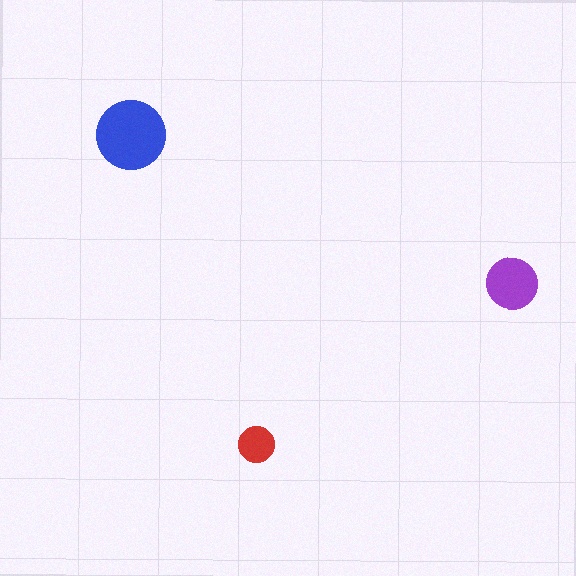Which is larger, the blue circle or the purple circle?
The blue one.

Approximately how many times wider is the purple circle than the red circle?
About 1.5 times wider.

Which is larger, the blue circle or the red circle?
The blue one.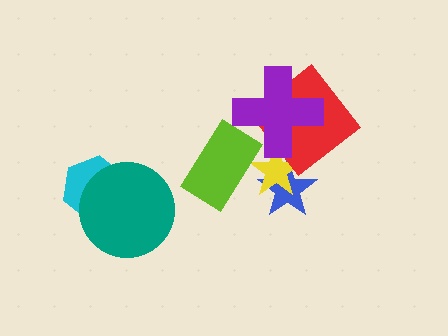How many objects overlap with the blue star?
1 object overlaps with the blue star.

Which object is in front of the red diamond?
The purple cross is in front of the red diamond.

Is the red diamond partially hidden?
Yes, it is partially covered by another shape.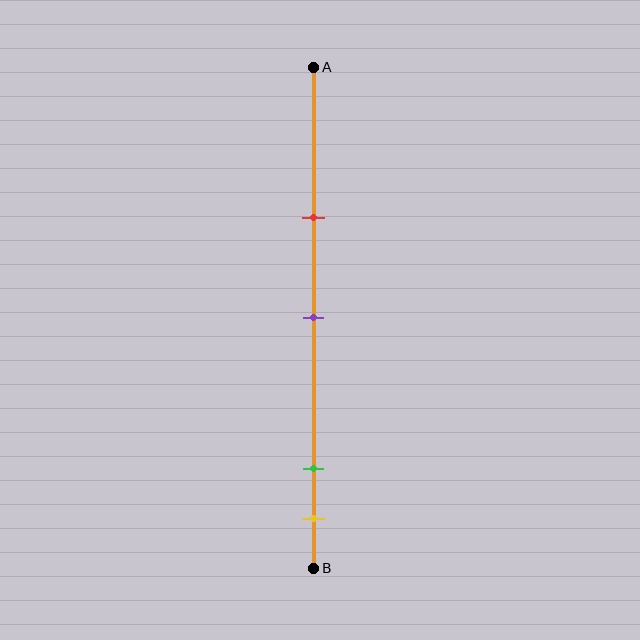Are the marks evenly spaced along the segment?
No, the marks are not evenly spaced.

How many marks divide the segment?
There are 4 marks dividing the segment.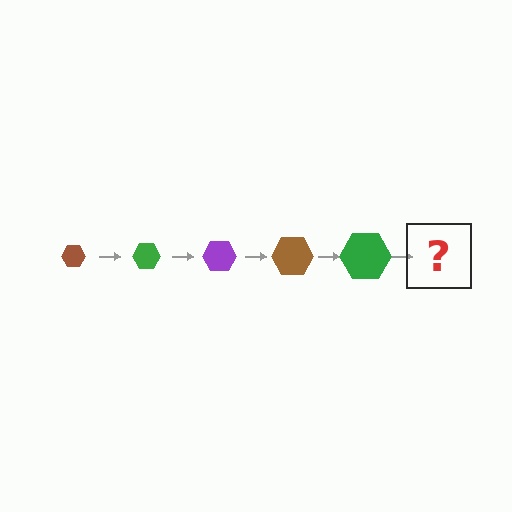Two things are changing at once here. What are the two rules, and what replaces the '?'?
The two rules are that the hexagon grows larger each step and the color cycles through brown, green, and purple. The '?' should be a purple hexagon, larger than the previous one.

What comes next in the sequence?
The next element should be a purple hexagon, larger than the previous one.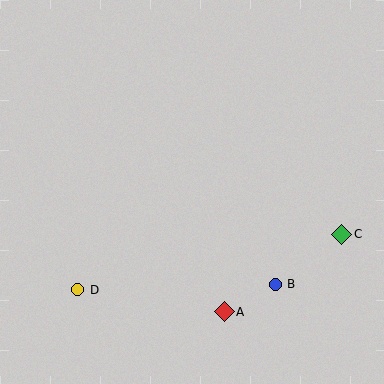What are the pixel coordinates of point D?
Point D is at (78, 290).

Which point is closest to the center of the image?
Point A at (224, 312) is closest to the center.